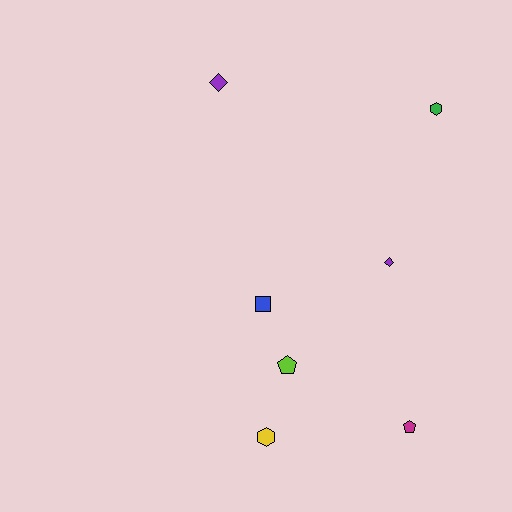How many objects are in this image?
There are 7 objects.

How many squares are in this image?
There is 1 square.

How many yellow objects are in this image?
There is 1 yellow object.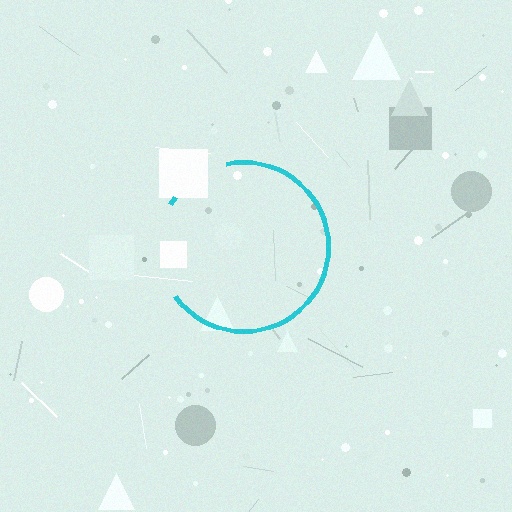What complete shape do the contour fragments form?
The contour fragments form a circle.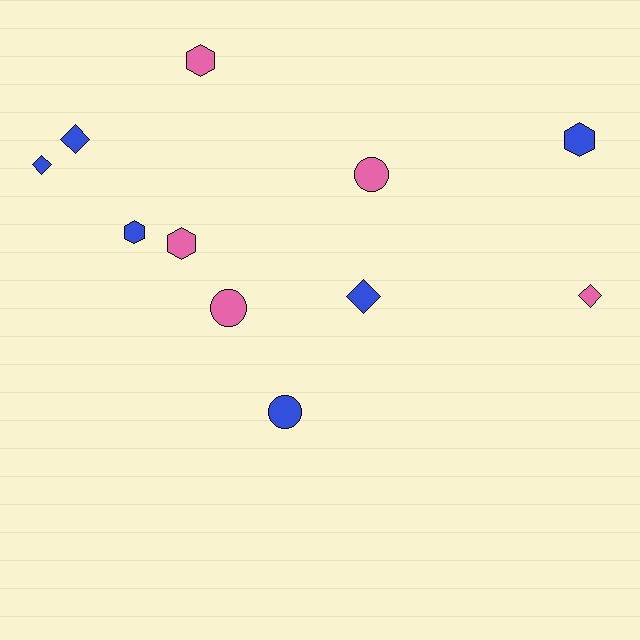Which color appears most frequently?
Blue, with 6 objects.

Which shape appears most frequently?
Diamond, with 4 objects.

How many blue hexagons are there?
There are 2 blue hexagons.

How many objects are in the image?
There are 11 objects.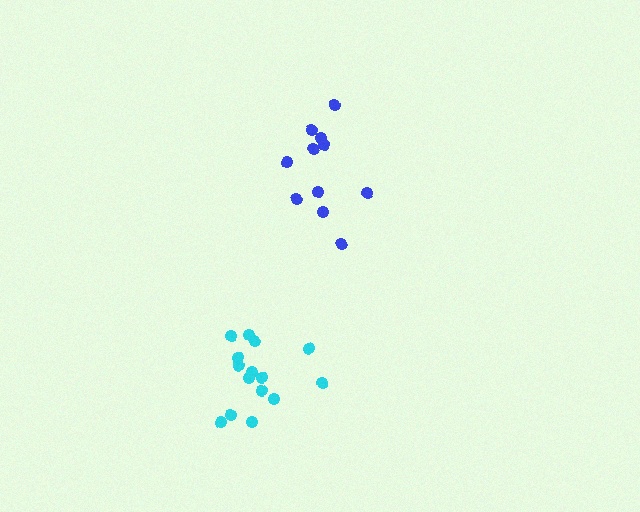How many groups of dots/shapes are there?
There are 2 groups.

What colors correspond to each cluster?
The clusters are colored: blue, cyan.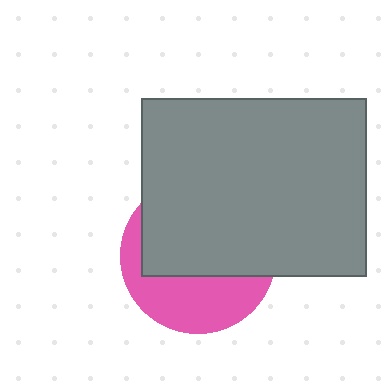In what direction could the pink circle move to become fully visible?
The pink circle could move down. That would shift it out from behind the gray rectangle entirely.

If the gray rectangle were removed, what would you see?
You would see the complete pink circle.